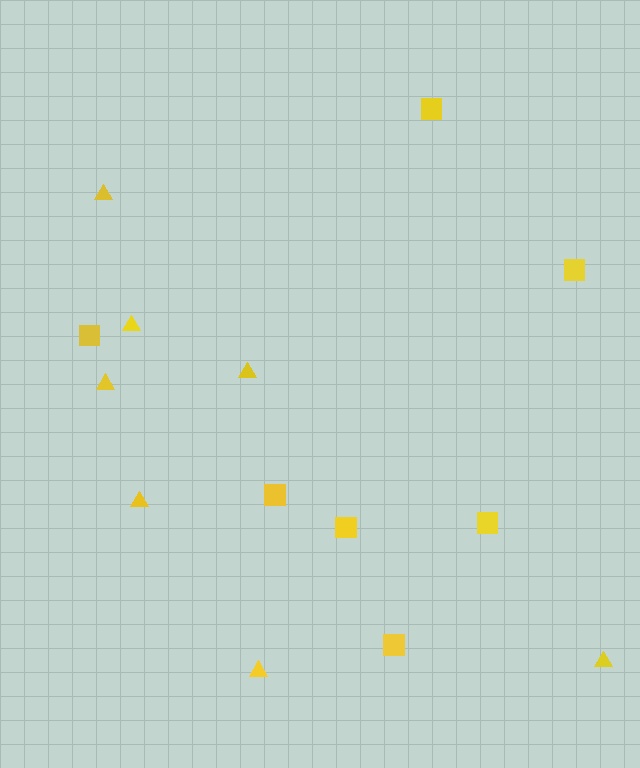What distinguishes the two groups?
There are 2 groups: one group of triangles (7) and one group of squares (7).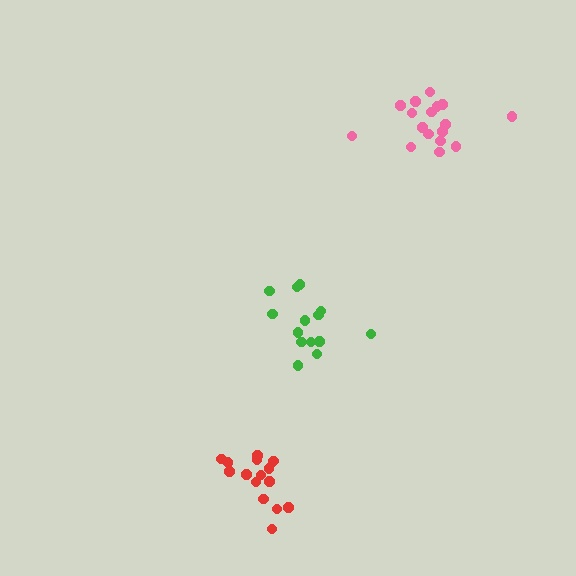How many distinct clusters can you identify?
There are 3 distinct clusters.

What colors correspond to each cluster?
The clusters are colored: green, pink, red.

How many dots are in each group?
Group 1: 14 dots, Group 2: 17 dots, Group 3: 16 dots (47 total).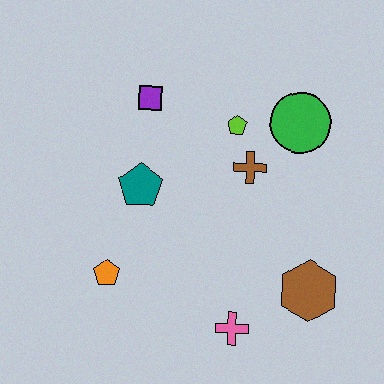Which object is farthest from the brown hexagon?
The purple square is farthest from the brown hexagon.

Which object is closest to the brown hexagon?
The pink cross is closest to the brown hexagon.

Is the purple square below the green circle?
No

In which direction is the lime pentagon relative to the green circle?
The lime pentagon is to the left of the green circle.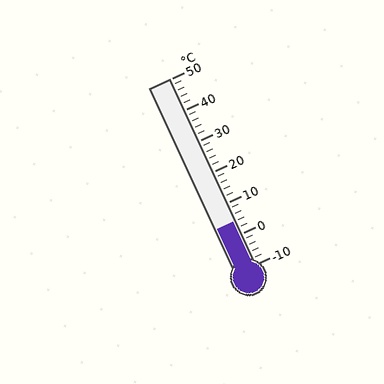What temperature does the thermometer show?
The thermometer shows approximately 4°C.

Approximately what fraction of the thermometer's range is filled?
The thermometer is filled to approximately 25% of its range.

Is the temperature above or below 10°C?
The temperature is below 10°C.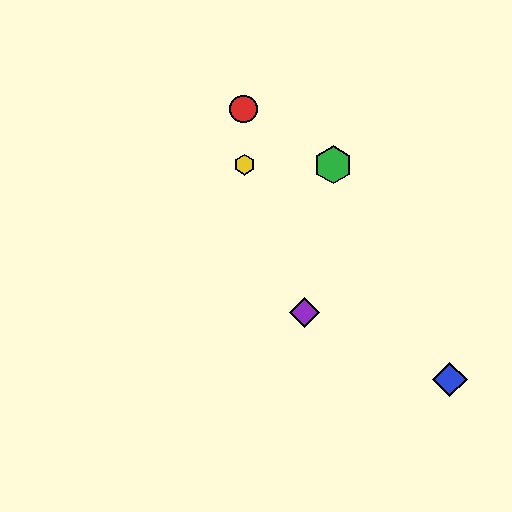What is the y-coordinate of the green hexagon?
The green hexagon is at y≈165.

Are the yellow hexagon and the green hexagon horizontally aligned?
Yes, both are at y≈165.